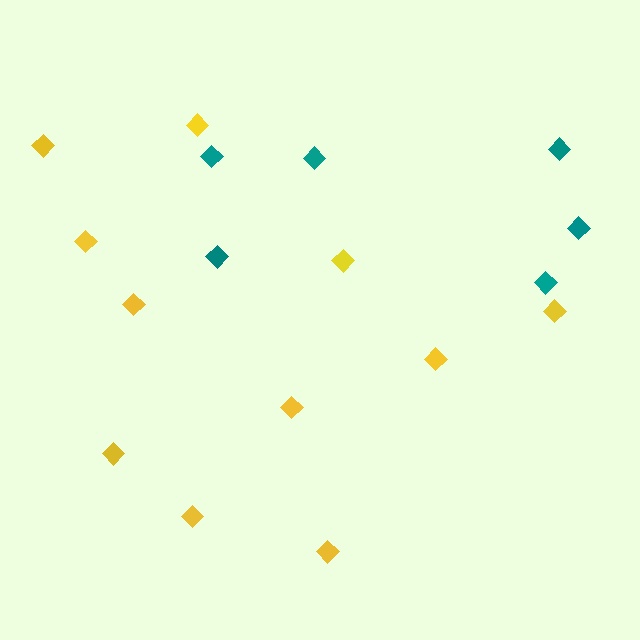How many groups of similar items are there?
There are 2 groups: one group of teal diamonds (6) and one group of yellow diamonds (11).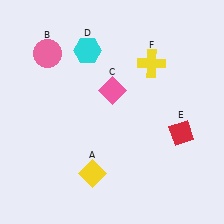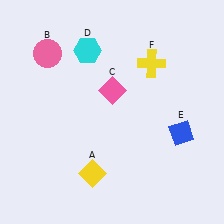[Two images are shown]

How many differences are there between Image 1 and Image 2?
There is 1 difference between the two images.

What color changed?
The diamond (E) changed from red in Image 1 to blue in Image 2.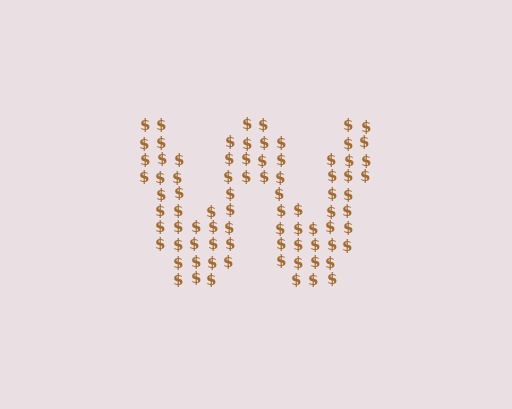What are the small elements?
The small elements are dollar signs.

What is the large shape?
The large shape is the letter W.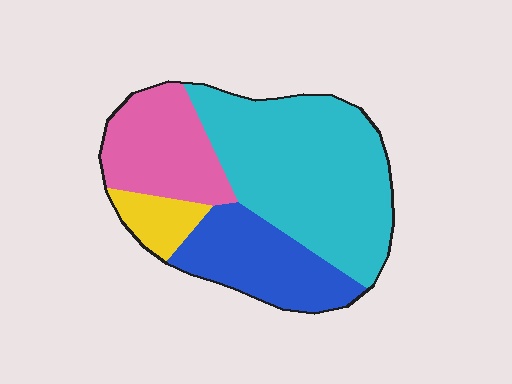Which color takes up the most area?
Cyan, at roughly 50%.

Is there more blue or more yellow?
Blue.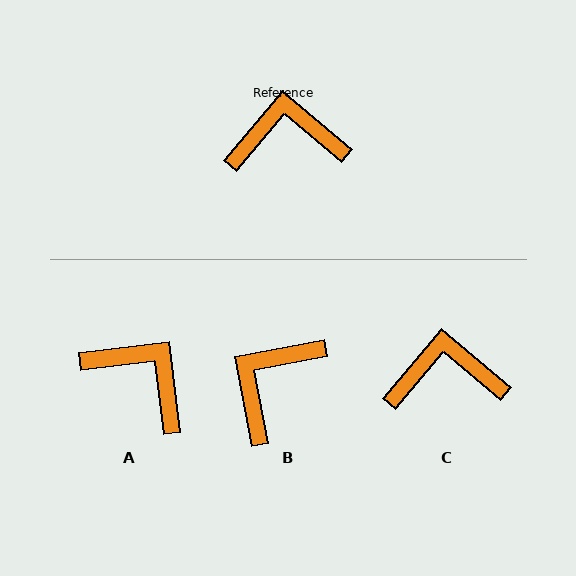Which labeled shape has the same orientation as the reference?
C.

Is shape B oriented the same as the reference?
No, it is off by about 51 degrees.